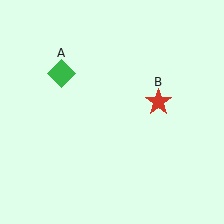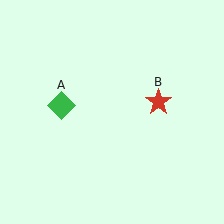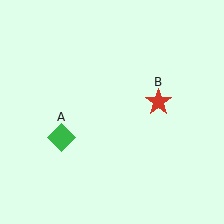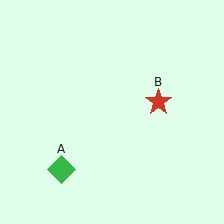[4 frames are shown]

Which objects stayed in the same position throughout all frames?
Red star (object B) remained stationary.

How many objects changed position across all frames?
1 object changed position: green diamond (object A).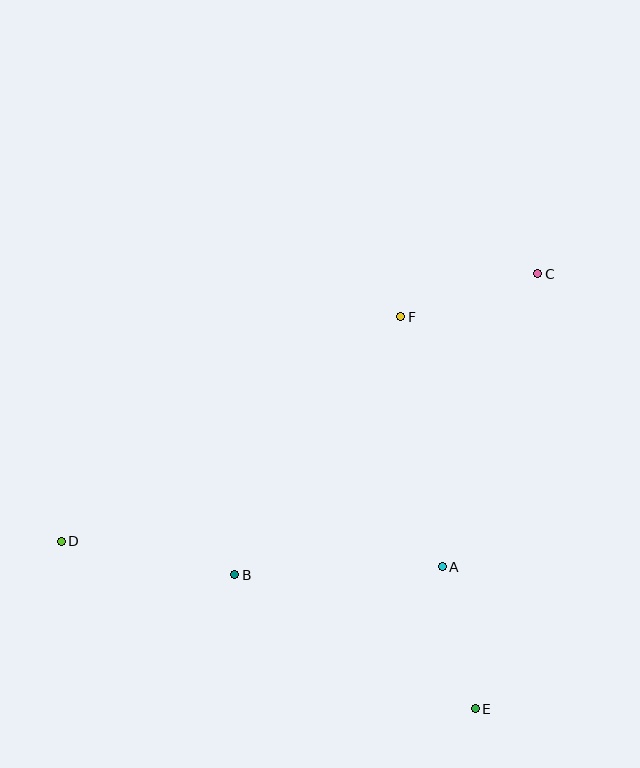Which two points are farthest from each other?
Points C and D are farthest from each other.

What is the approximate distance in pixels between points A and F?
The distance between A and F is approximately 253 pixels.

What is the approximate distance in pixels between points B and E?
The distance between B and E is approximately 275 pixels.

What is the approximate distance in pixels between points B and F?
The distance between B and F is approximately 307 pixels.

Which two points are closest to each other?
Points C and F are closest to each other.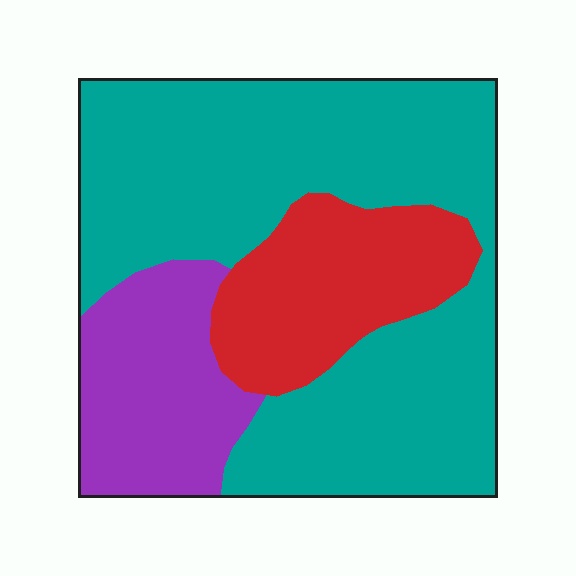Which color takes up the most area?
Teal, at roughly 60%.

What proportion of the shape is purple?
Purple covers 19% of the shape.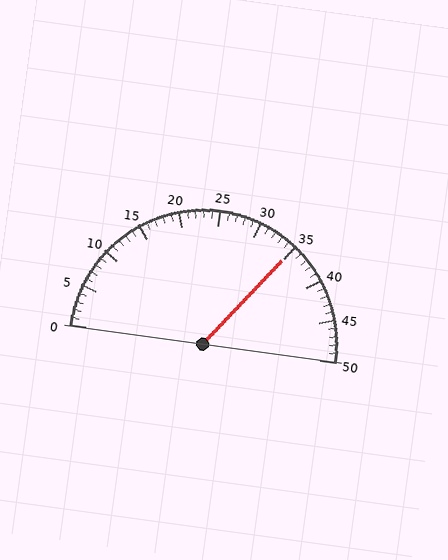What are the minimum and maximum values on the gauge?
The gauge ranges from 0 to 50.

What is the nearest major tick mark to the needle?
The nearest major tick mark is 35.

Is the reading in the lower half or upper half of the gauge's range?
The reading is in the upper half of the range (0 to 50).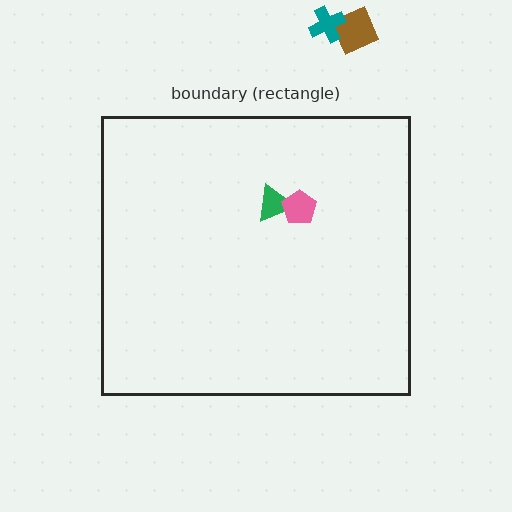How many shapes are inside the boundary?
2 inside, 2 outside.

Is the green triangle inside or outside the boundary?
Inside.